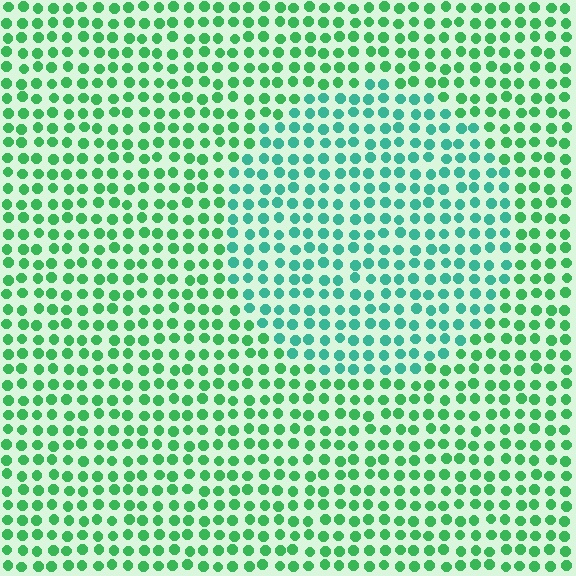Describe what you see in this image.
The image is filled with small green elements in a uniform arrangement. A circle-shaped region is visible where the elements are tinted to a slightly different hue, forming a subtle color boundary.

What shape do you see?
I see a circle.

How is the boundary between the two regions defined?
The boundary is defined purely by a slight shift in hue (about 31 degrees). Spacing, size, and orientation are identical on both sides.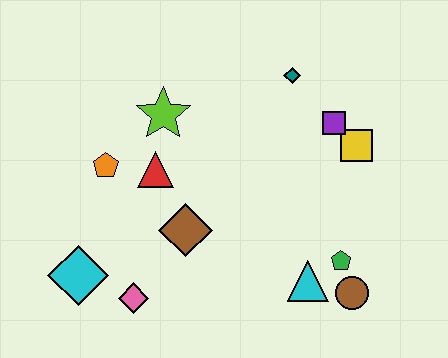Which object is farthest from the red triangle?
The brown circle is farthest from the red triangle.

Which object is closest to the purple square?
The yellow square is closest to the purple square.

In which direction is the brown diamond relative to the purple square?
The brown diamond is to the left of the purple square.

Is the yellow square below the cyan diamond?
No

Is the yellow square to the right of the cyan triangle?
Yes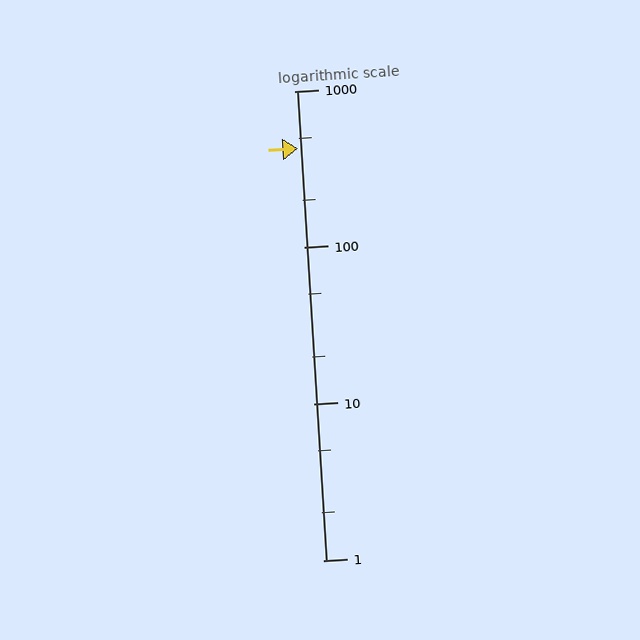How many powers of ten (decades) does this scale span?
The scale spans 3 decades, from 1 to 1000.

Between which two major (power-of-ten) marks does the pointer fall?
The pointer is between 100 and 1000.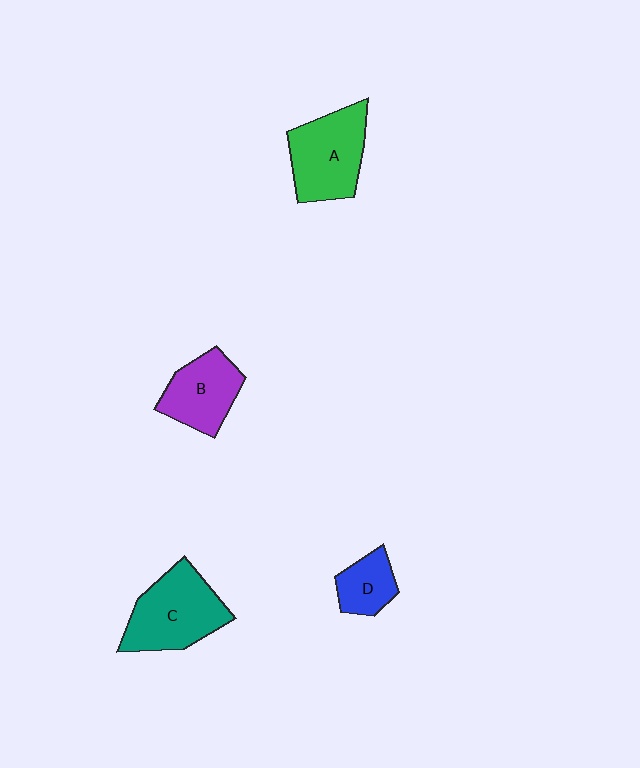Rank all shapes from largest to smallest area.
From largest to smallest: C (teal), A (green), B (purple), D (blue).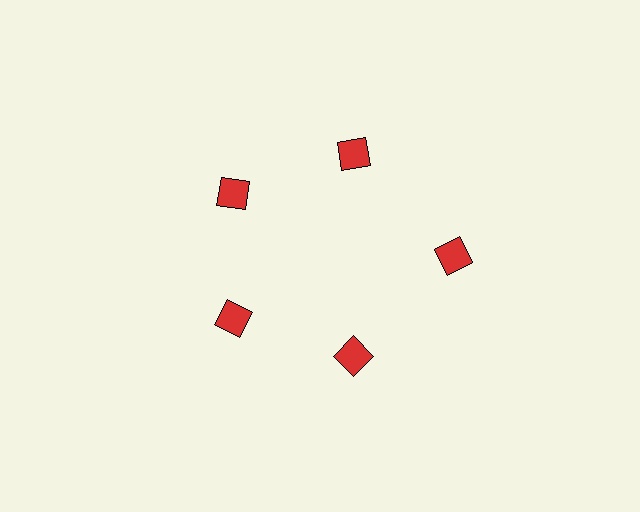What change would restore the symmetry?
The symmetry would be restored by moving it inward, back onto the ring so that all 5 squares sit at equal angles and equal distance from the center.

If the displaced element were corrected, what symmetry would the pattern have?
It would have 5-fold rotational symmetry — the pattern would map onto itself every 72 degrees.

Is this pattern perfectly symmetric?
No. The 5 red squares are arranged in a ring, but one element near the 3 o'clock position is pushed outward from the center, breaking the 5-fold rotational symmetry.